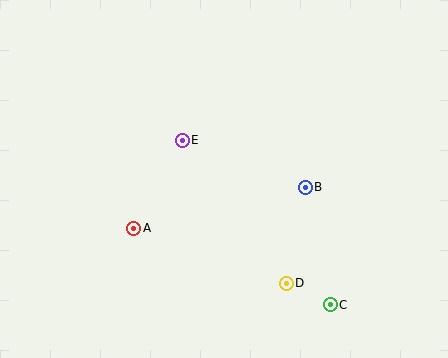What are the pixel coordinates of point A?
Point A is at (134, 228).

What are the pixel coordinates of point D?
Point D is at (286, 283).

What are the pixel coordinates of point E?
Point E is at (182, 140).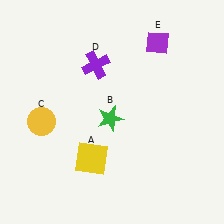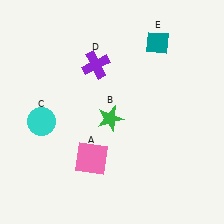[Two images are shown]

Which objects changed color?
A changed from yellow to pink. C changed from yellow to cyan. E changed from purple to teal.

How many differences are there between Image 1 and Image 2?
There are 3 differences between the two images.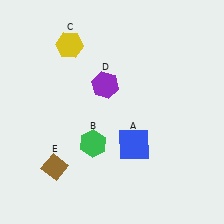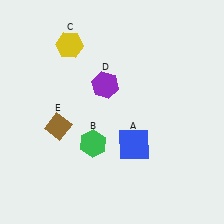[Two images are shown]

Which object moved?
The brown diamond (E) moved up.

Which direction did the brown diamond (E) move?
The brown diamond (E) moved up.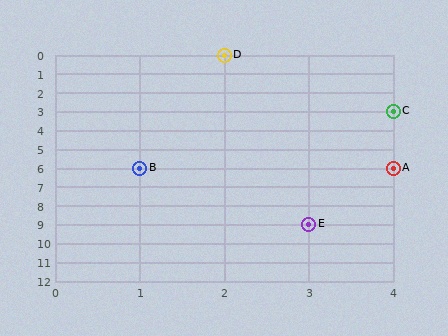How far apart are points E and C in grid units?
Points E and C are 1 column and 6 rows apart (about 6.1 grid units diagonally).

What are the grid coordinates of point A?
Point A is at grid coordinates (4, 6).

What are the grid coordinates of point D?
Point D is at grid coordinates (2, 0).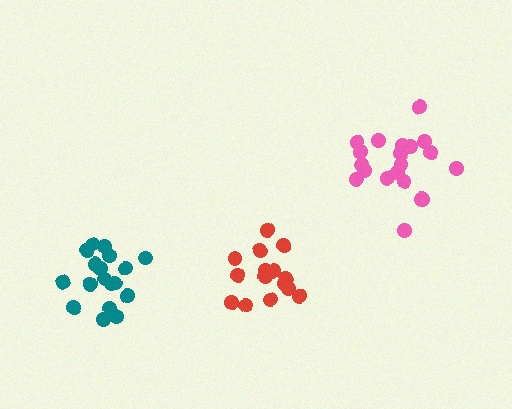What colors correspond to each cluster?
The clusters are colored: pink, teal, red.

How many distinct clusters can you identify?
There are 3 distinct clusters.